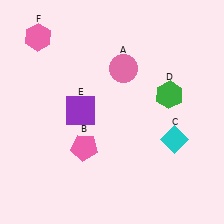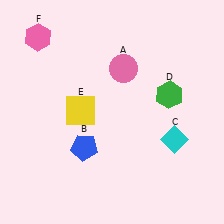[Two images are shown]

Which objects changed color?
B changed from pink to blue. E changed from purple to yellow.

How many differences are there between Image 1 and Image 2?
There are 2 differences between the two images.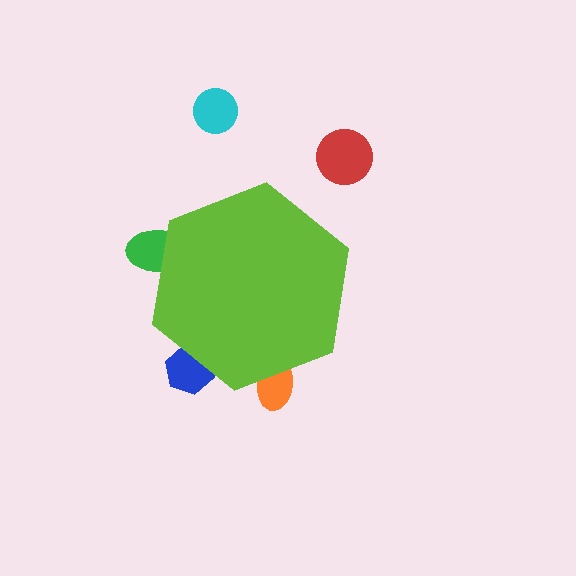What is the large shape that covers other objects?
A lime hexagon.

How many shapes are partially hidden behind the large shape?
3 shapes are partially hidden.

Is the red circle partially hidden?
No, the red circle is fully visible.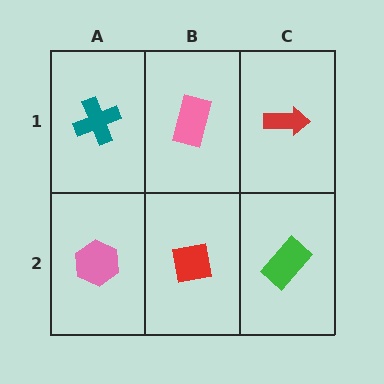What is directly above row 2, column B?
A pink rectangle.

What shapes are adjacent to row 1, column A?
A pink hexagon (row 2, column A), a pink rectangle (row 1, column B).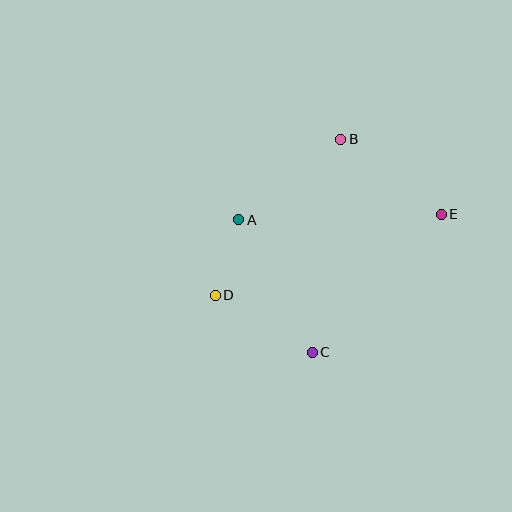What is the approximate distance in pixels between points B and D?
The distance between B and D is approximately 200 pixels.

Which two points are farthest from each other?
Points D and E are farthest from each other.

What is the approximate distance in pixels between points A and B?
The distance between A and B is approximately 130 pixels.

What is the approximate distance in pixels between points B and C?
The distance between B and C is approximately 215 pixels.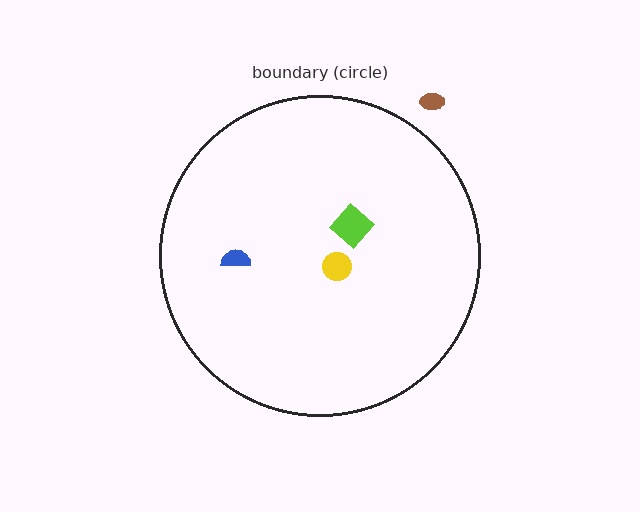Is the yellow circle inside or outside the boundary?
Inside.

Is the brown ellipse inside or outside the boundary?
Outside.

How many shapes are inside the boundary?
3 inside, 1 outside.